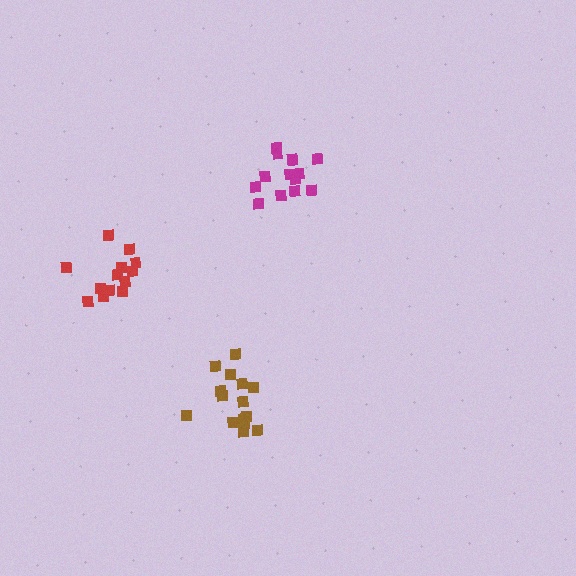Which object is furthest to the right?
The magenta cluster is rightmost.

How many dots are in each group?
Group 1: 16 dots, Group 2: 14 dots, Group 3: 13 dots (43 total).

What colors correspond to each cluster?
The clusters are colored: brown, magenta, red.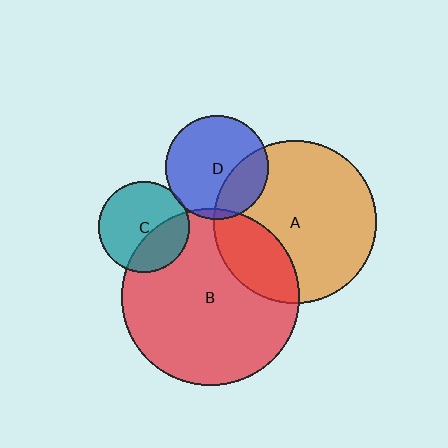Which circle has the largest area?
Circle B (red).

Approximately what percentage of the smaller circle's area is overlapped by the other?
Approximately 35%.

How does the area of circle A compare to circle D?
Approximately 2.5 times.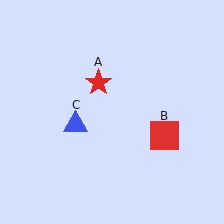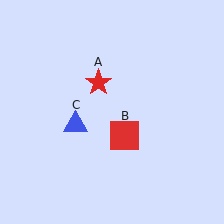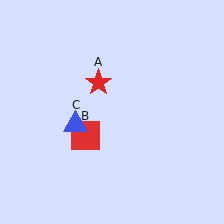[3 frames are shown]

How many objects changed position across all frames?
1 object changed position: red square (object B).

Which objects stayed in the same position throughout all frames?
Red star (object A) and blue triangle (object C) remained stationary.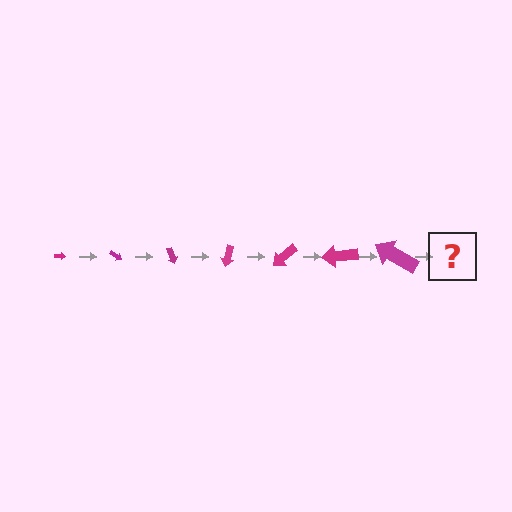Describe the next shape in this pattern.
It should be an arrow, larger than the previous one and rotated 245 degrees from the start.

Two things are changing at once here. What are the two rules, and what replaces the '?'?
The two rules are that the arrow grows larger each step and it rotates 35 degrees each step. The '?' should be an arrow, larger than the previous one and rotated 245 degrees from the start.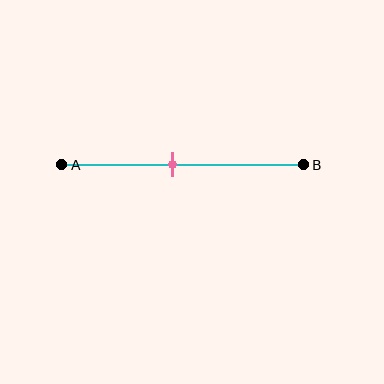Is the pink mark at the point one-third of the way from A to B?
No, the mark is at about 45% from A, not at the 33% one-third point.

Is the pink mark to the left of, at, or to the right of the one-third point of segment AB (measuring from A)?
The pink mark is to the right of the one-third point of segment AB.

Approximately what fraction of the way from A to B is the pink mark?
The pink mark is approximately 45% of the way from A to B.